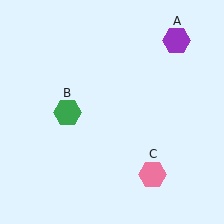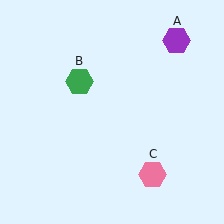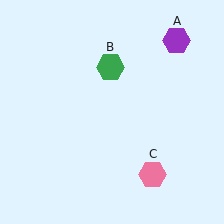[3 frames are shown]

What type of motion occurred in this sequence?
The green hexagon (object B) rotated clockwise around the center of the scene.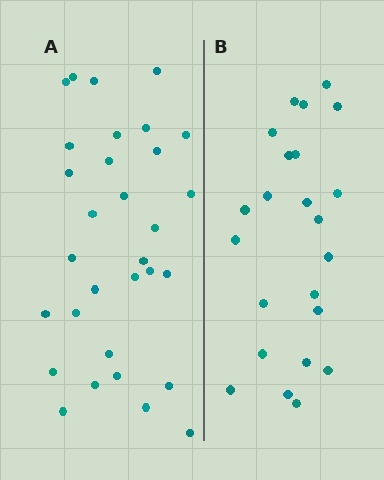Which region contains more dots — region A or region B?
Region A (the left region) has more dots.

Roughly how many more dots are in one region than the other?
Region A has roughly 8 or so more dots than region B.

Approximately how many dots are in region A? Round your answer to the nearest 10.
About 30 dots. (The exact count is 31, which rounds to 30.)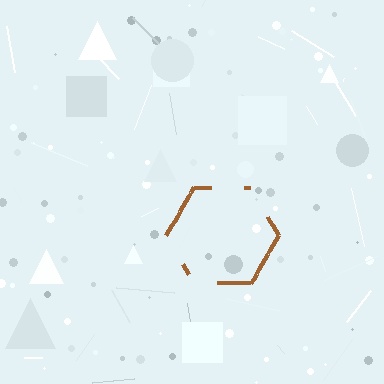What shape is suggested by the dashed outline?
The dashed outline suggests a hexagon.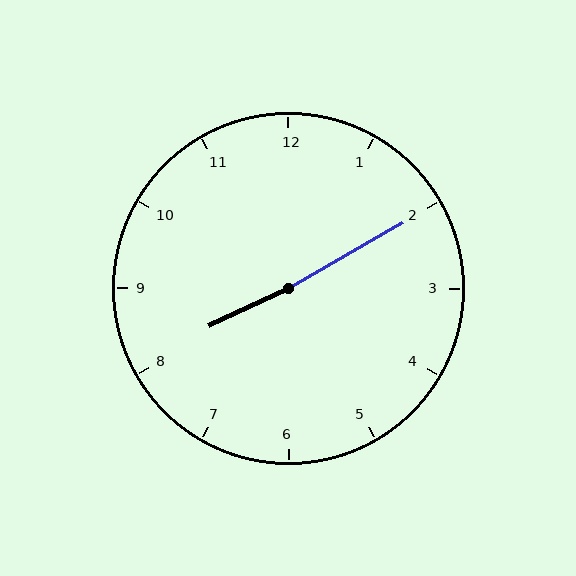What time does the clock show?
8:10.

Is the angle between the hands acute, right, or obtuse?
It is obtuse.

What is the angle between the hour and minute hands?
Approximately 175 degrees.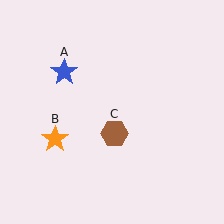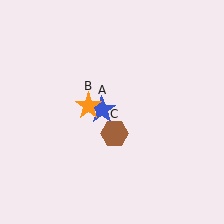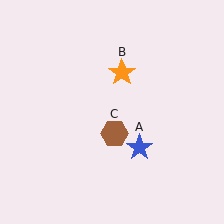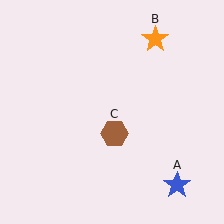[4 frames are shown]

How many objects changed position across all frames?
2 objects changed position: blue star (object A), orange star (object B).